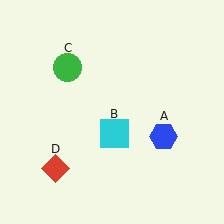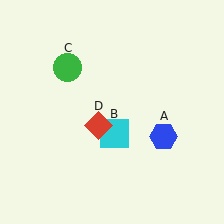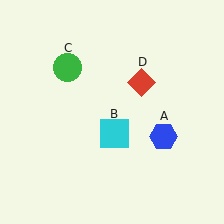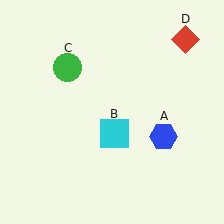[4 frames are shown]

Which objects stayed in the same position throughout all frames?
Blue hexagon (object A) and cyan square (object B) and green circle (object C) remained stationary.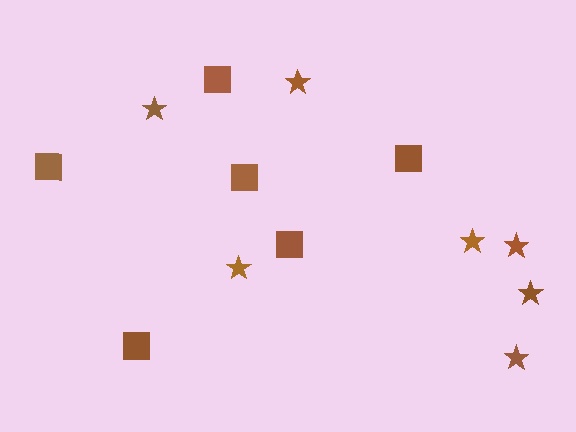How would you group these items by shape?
There are 2 groups: one group of squares (6) and one group of stars (7).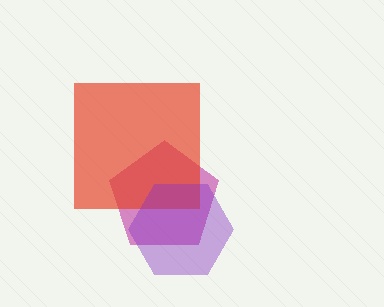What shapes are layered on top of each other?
The layered shapes are: a magenta pentagon, a red square, a purple hexagon.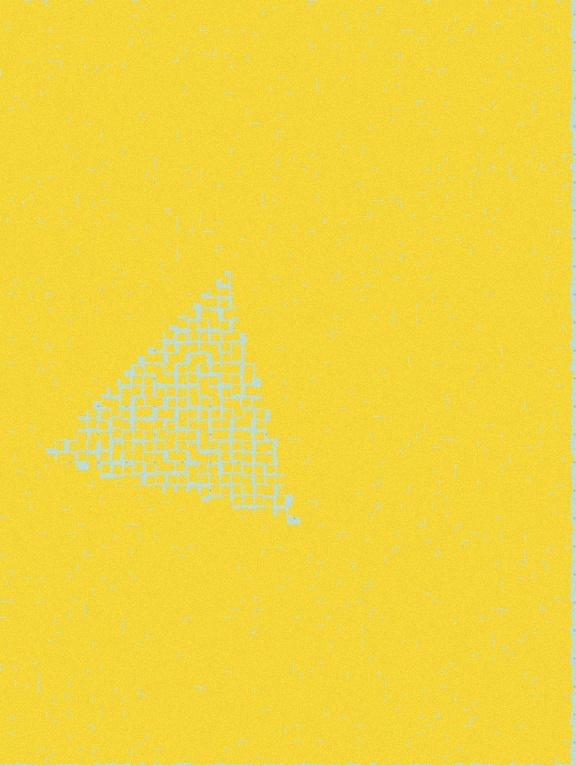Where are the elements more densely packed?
The elements are more densely packed outside the triangle boundary.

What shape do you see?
I see a triangle.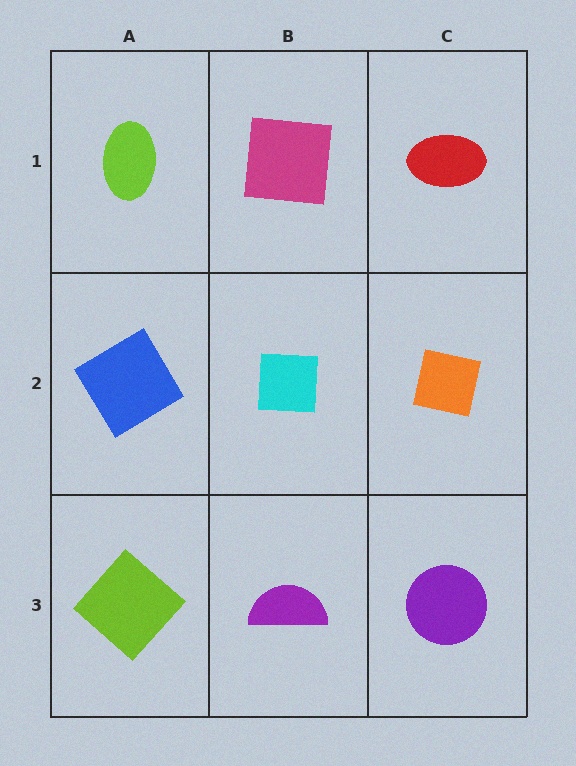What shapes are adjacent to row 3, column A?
A blue diamond (row 2, column A), a purple semicircle (row 3, column B).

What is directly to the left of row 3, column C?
A purple semicircle.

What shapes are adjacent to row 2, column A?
A lime ellipse (row 1, column A), a lime diamond (row 3, column A), a cyan square (row 2, column B).